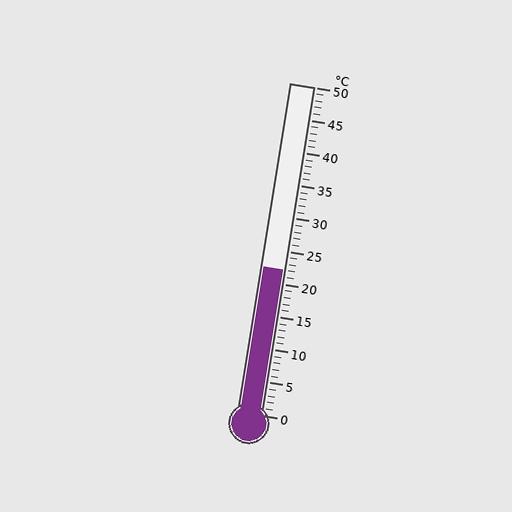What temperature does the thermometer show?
The thermometer shows approximately 22°C.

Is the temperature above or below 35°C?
The temperature is below 35°C.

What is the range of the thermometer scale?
The thermometer scale ranges from 0°C to 50°C.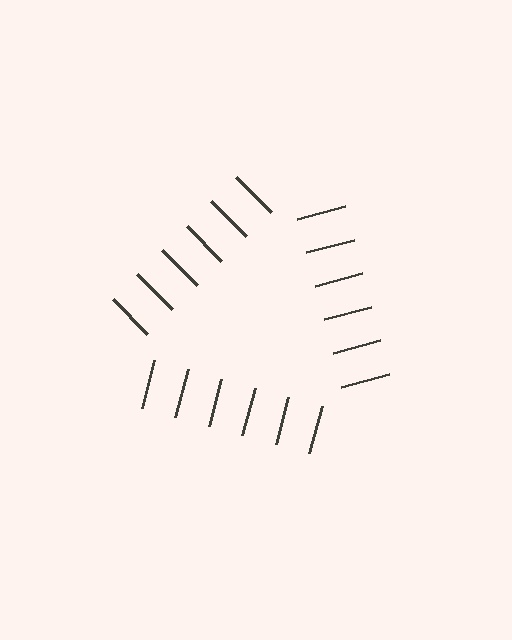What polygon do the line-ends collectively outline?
An illusory triangle — the line segments terminate on its edges but no continuous stroke is drawn.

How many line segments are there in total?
18 — 6 along each of the 3 edges.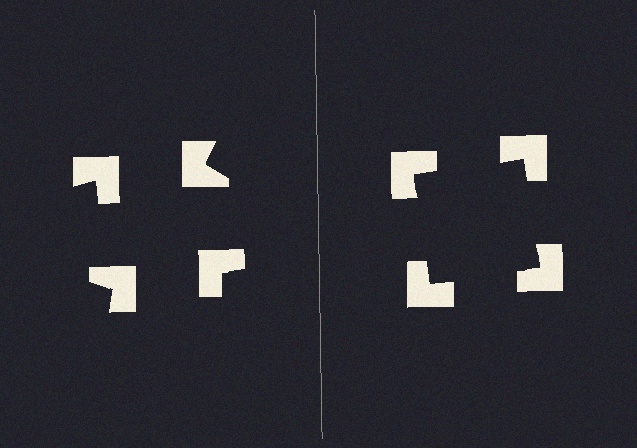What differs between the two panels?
The notched squares are positioned identically on both sides; only the wedge orientations differ. On the right they align to a square; on the left they are misaligned.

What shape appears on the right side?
An illusory square.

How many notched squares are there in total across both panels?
8 — 4 on each side.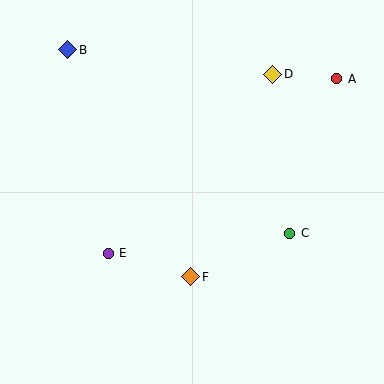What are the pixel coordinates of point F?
Point F is at (191, 277).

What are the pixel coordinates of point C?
Point C is at (290, 234).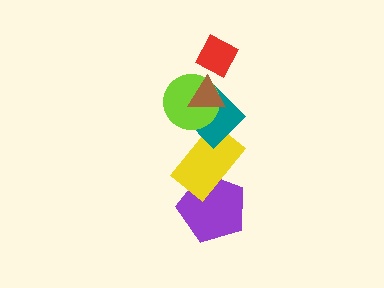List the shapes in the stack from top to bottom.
From top to bottom: the red diamond, the brown triangle, the lime circle, the teal diamond, the yellow rectangle, the purple pentagon.